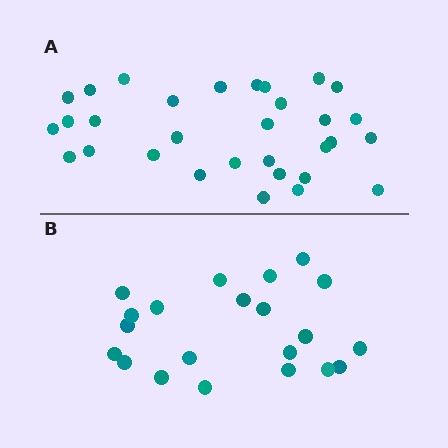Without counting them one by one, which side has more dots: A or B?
Region A (the top region) has more dots.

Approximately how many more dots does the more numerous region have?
Region A has roughly 10 or so more dots than region B.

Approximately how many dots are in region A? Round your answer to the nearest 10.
About 30 dots. (The exact count is 31, which rounds to 30.)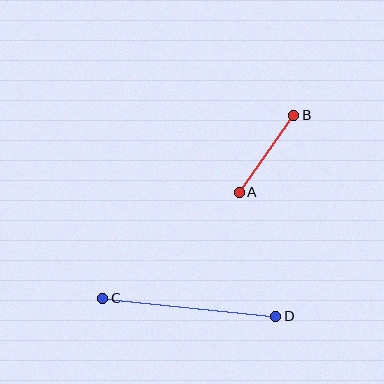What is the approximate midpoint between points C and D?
The midpoint is at approximately (189, 307) pixels.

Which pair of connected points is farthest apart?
Points C and D are farthest apart.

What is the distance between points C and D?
The distance is approximately 174 pixels.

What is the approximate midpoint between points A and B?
The midpoint is at approximately (267, 154) pixels.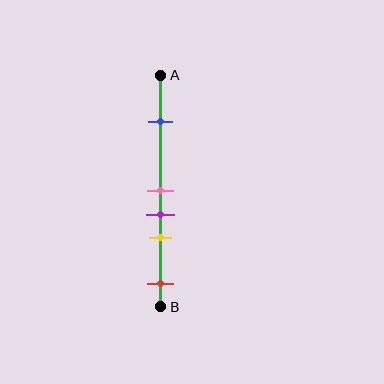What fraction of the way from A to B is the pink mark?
The pink mark is approximately 50% (0.5) of the way from A to B.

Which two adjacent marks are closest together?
The pink and purple marks are the closest adjacent pair.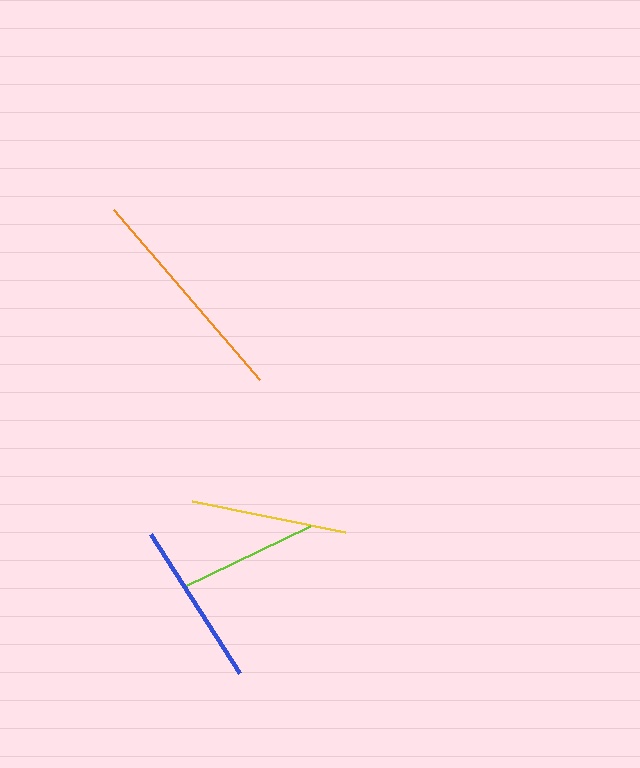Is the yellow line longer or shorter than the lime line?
The yellow line is longer than the lime line.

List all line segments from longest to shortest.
From longest to shortest: orange, blue, yellow, lime.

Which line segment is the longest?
The orange line is the longest at approximately 224 pixels.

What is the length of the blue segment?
The blue segment is approximately 165 pixels long.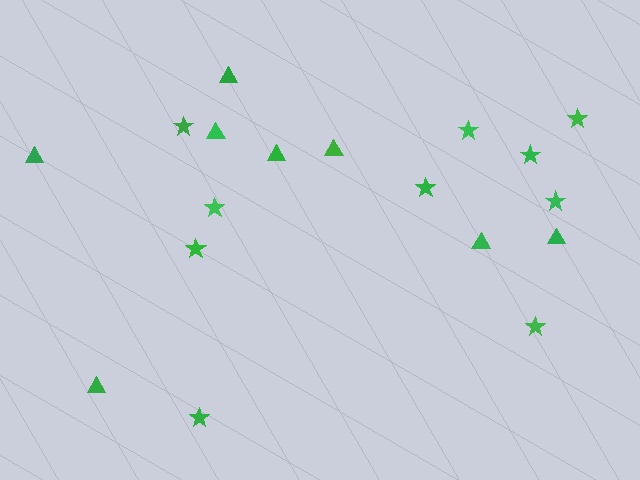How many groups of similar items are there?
There are 2 groups: one group of triangles (8) and one group of stars (10).